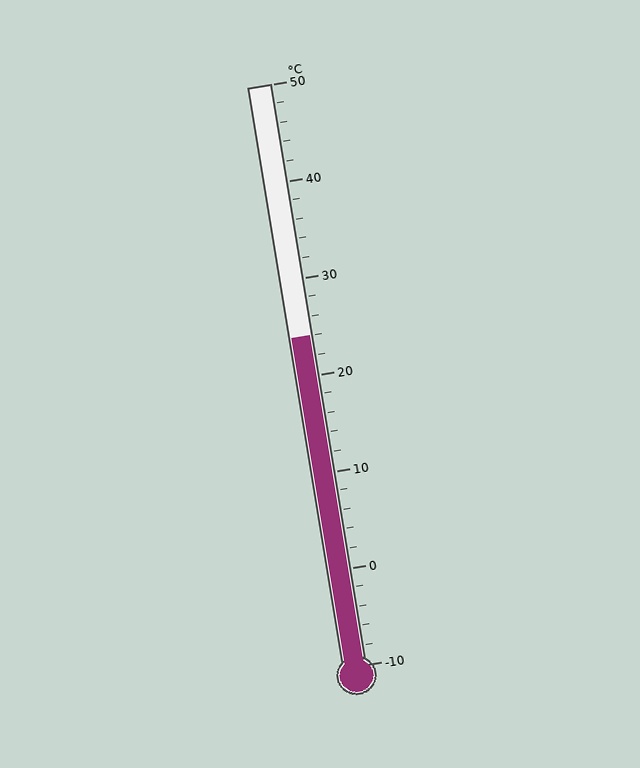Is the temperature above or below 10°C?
The temperature is above 10°C.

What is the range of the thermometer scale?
The thermometer scale ranges from -10°C to 50°C.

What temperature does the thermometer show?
The thermometer shows approximately 24°C.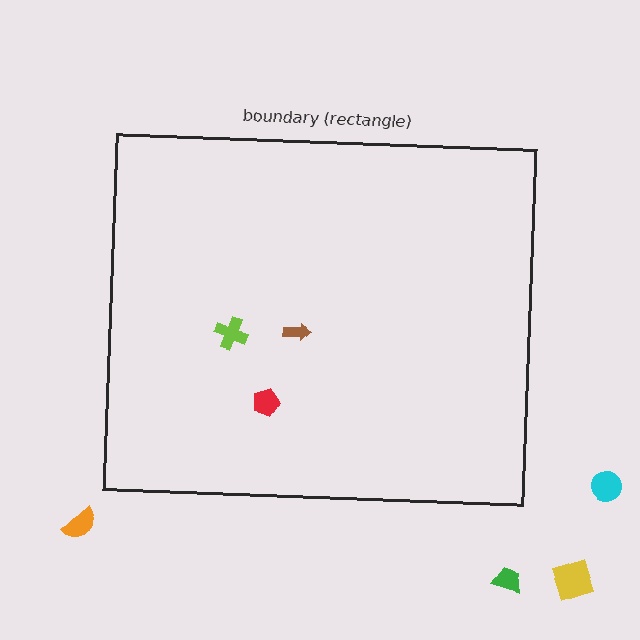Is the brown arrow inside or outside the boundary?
Inside.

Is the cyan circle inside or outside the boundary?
Outside.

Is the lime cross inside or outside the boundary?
Inside.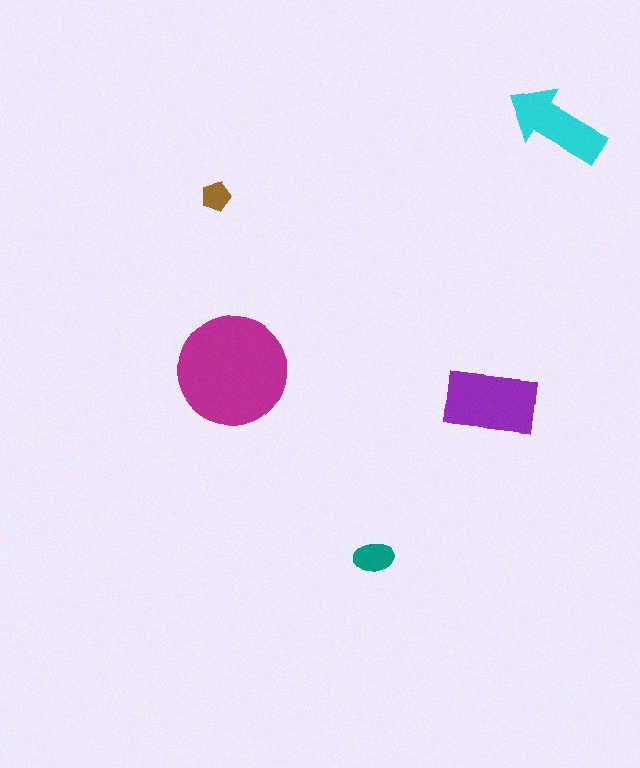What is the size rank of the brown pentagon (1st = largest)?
5th.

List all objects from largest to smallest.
The magenta circle, the purple rectangle, the cyan arrow, the teal ellipse, the brown pentagon.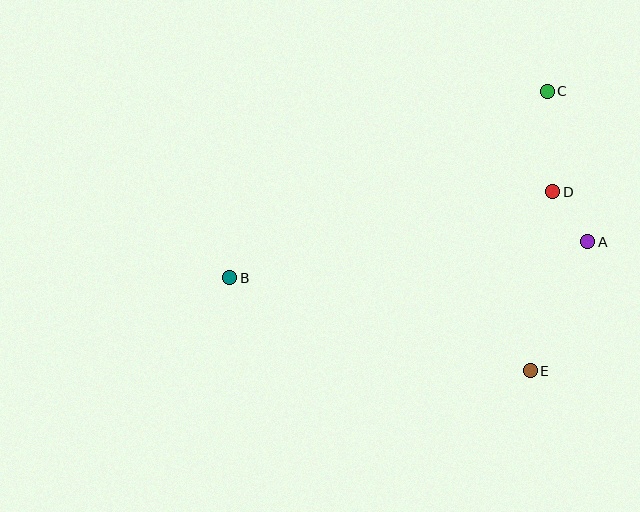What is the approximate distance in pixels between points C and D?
The distance between C and D is approximately 101 pixels.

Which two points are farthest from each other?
Points B and C are farthest from each other.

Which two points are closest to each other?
Points A and D are closest to each other.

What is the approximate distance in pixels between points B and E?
The distance between B and E is approximately 315 pixels.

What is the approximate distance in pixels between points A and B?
The distance between A and B is approximately 360 pixels.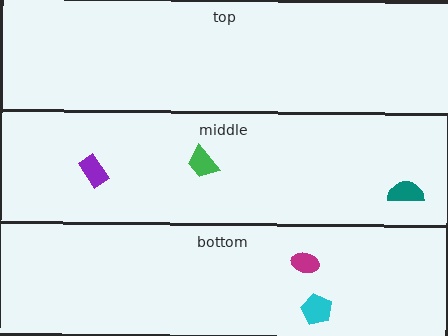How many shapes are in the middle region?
3.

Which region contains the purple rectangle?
The middle region.